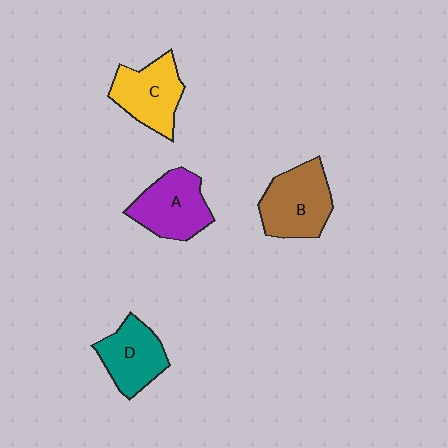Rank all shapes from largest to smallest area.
From largest to smallest: B (brown), A (purple), C (yellow), D (teal).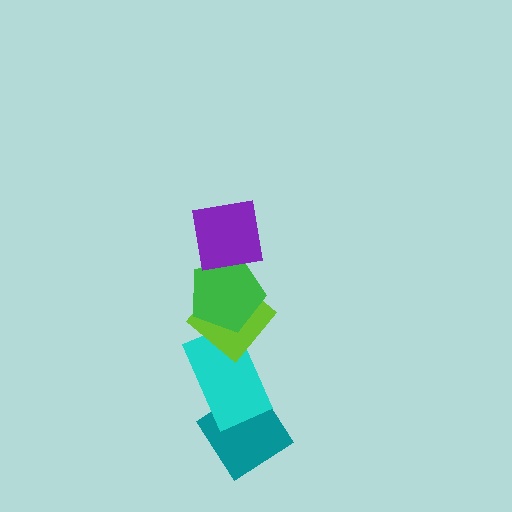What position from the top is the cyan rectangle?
The cyan rectangle is 4th from the top.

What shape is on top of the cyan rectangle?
The lime diamond is on top of the cyan rectangle.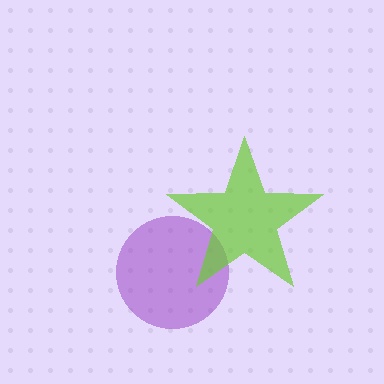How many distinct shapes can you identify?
There are 2 distinct shapes: a purple circle, a lime star.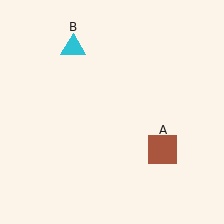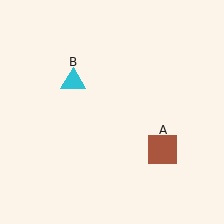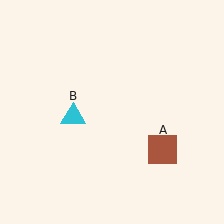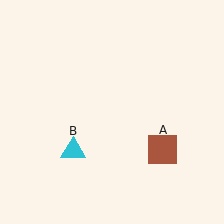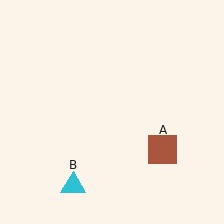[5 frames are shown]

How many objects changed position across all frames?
1 object changed position: cyan triangle (object B).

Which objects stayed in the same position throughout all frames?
Brown square (object A) remained stationary.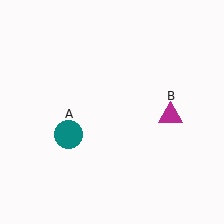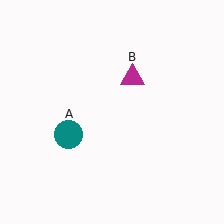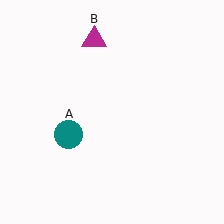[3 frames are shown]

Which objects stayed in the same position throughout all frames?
Teal circle (object A) remained stationary.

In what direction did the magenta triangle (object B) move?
The magenta triangle (object B) moved up and to the left.